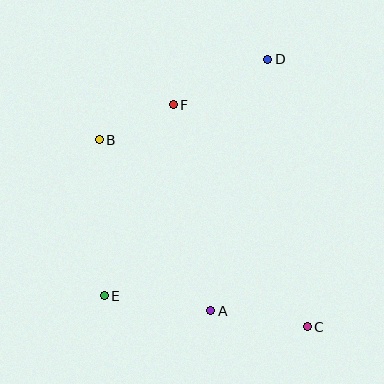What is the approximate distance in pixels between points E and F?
The distance between E and F is approximately 203 pixels.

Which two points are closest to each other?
Points B and F are closest to each other.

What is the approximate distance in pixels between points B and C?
The distance between B and C is approximately 280 pixels.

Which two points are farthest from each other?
Points D and E are farthest from each other.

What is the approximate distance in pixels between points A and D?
The distance between A and D is approximately 258 pixels.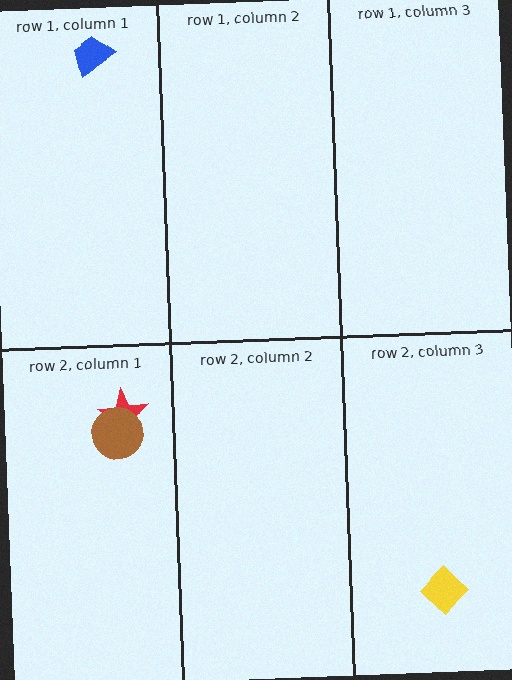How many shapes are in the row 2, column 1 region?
2.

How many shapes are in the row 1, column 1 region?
1.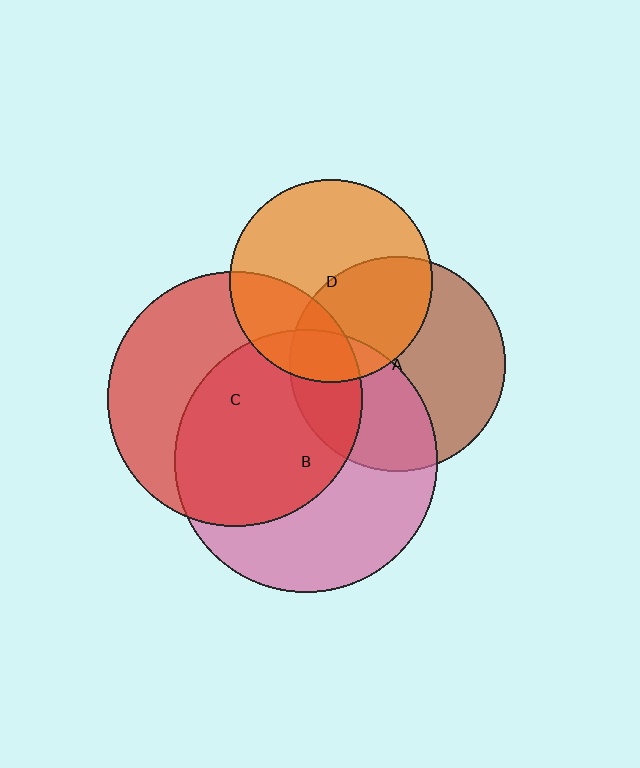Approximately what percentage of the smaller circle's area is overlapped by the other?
Approximately 40%.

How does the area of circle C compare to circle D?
Approximately 1.6 times.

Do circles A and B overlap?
Yes.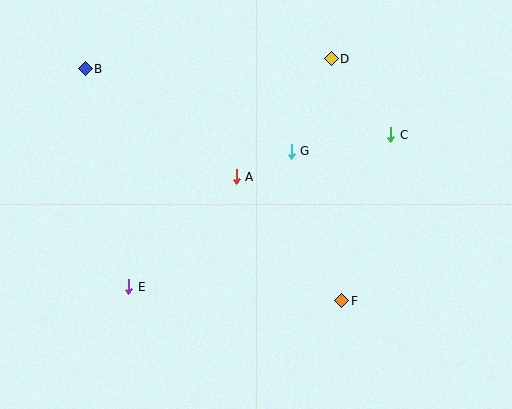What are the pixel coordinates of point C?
Point C is at (391, 135).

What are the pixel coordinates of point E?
Point E is at (129, 287).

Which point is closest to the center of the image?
Point A at (236, 177) is closest to the center.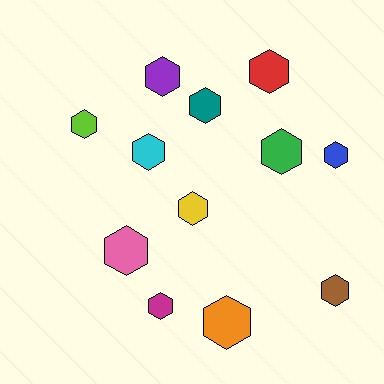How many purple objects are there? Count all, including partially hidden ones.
There is 1 purple object.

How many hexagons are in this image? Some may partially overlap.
There are 12 hexagons.